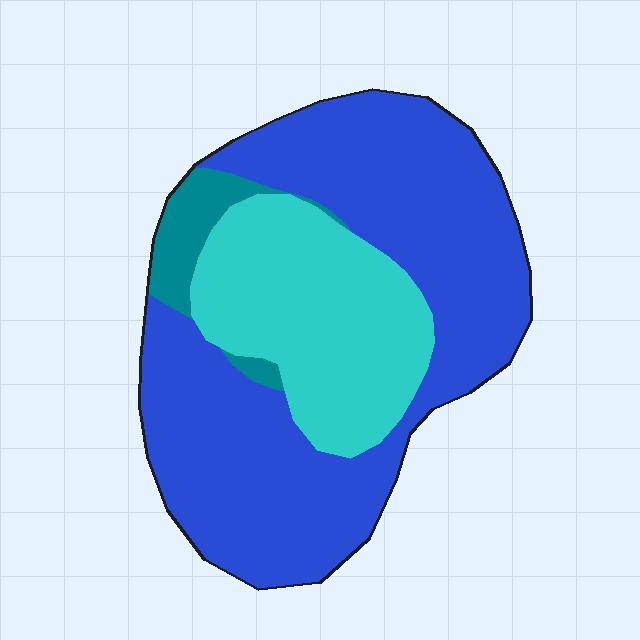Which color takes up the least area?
Teal, at roughly 5%.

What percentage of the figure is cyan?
Cyan takes up between a sixth and a third of the figure.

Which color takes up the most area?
Blue, at roughly 65%.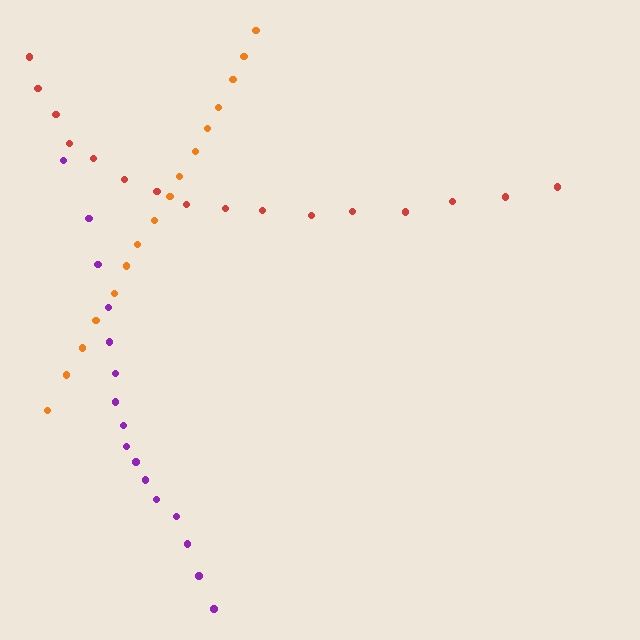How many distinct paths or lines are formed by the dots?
There are 3 distinct paths.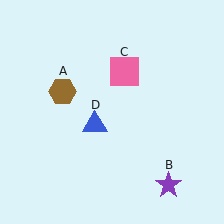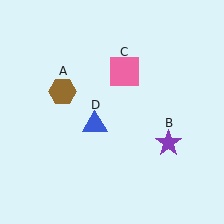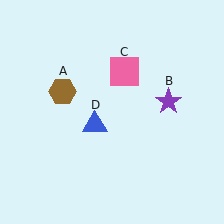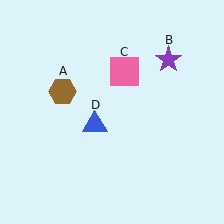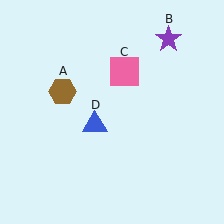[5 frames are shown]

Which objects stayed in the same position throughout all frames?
Brown hexagon (object A) and pink square (object C) and blue triangle (object D) remained stationary.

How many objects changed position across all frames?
1 object changed position: purple star (object B).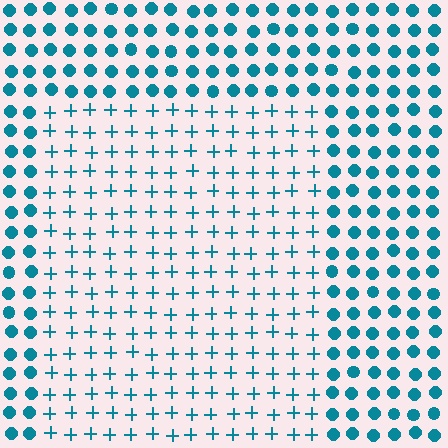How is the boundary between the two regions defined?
The boundary is defined by a change in element shape: plus signs inside vs. circles outside. All elements share the same color and spacing.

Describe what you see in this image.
The image is filled with small teal elements arranged in a uniform grid. A rectangle-shaped region contains plus signs, while the surrounding area contains circles. The boundary is defined purely by the change in element shape.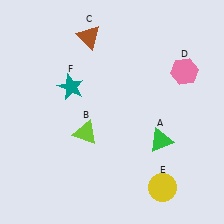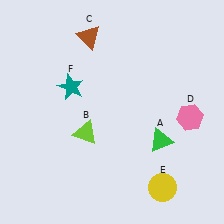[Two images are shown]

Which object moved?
The pink hexagon (D) moved down.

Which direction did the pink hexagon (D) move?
The pink hexagon (D) moved down.